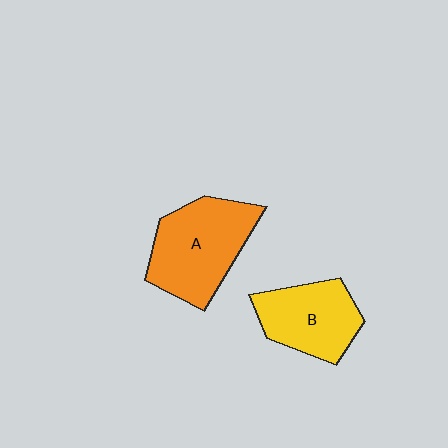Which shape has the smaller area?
Shape B (yellow).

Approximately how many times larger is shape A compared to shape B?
Approximately 1.3 times.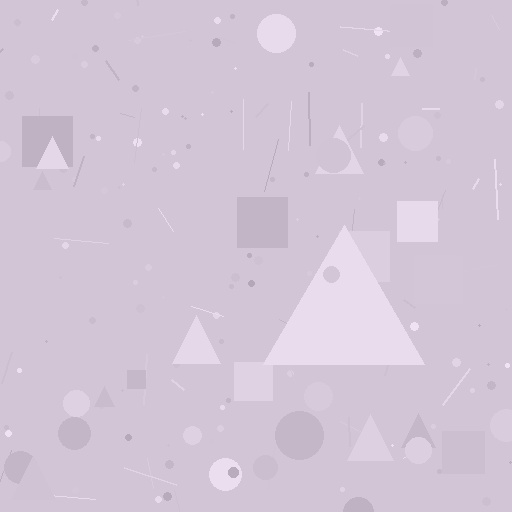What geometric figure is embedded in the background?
A triangle is embedded in the background.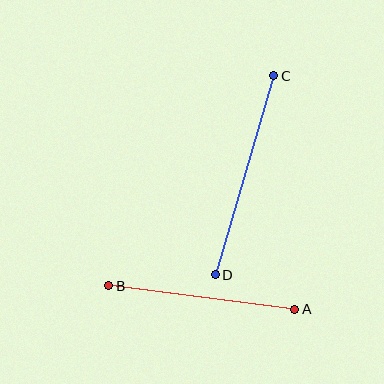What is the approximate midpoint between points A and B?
The midpoint is at approximately (202, 298) pixels.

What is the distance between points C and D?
The distance is approximately 207 pixels.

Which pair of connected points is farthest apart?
Points C and D are farthest apart.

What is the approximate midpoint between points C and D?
The midpoint is at approximately (244, 175) pixels.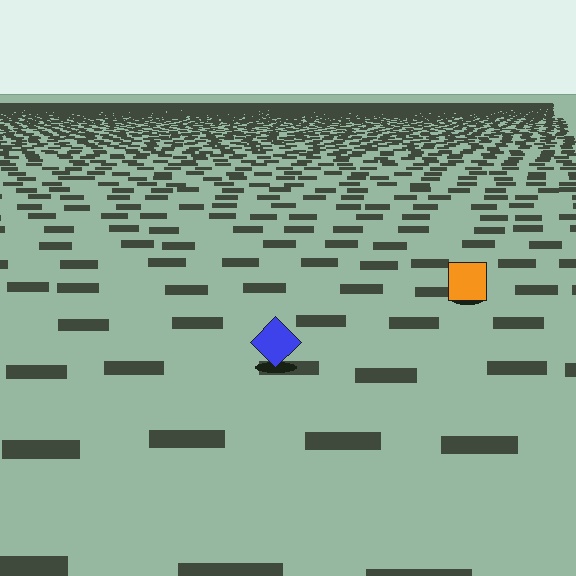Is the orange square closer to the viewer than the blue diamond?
No. The blue diamond is closer — you can tell from the texture gradient: the ground texture is coarser near it.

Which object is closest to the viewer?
The blue diamond is closest. The texture marks near it are larger and more spread out.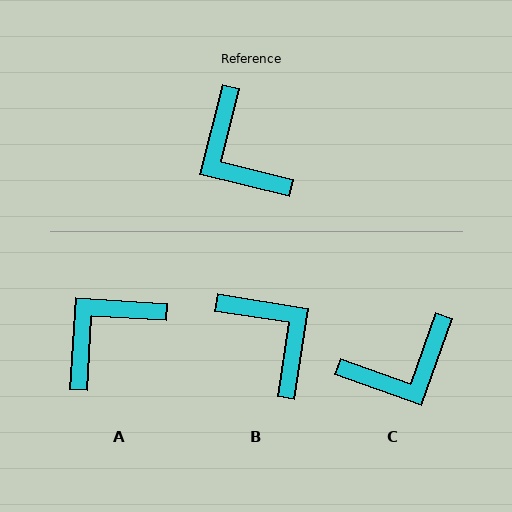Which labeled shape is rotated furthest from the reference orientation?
B, about 175 degrees away.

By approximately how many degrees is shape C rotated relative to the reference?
Approximately 85 degrees counter-clockwise.